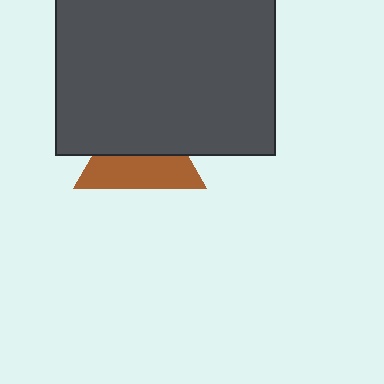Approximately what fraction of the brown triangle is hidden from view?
Roughly 50% of the brown triangle is hidden behind the dark gray square.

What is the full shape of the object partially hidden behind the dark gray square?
The partially hidden object is a brown triangle.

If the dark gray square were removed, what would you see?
You would see the complete brown triangle.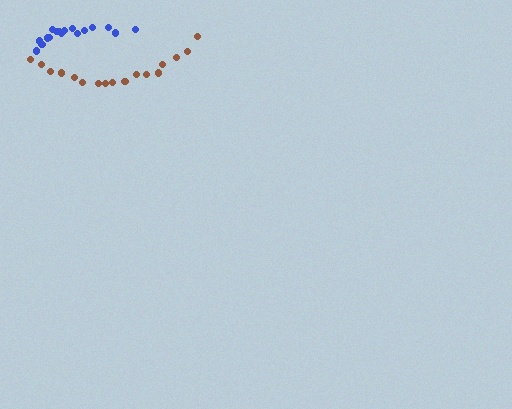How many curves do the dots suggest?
There are 2 distinct paths.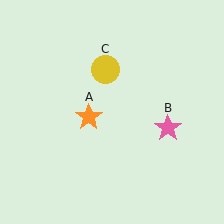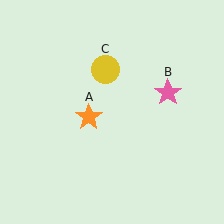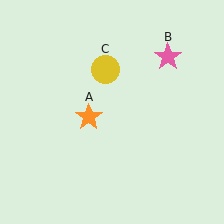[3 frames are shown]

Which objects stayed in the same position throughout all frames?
Orange star (object A) and yellow circle (object C) remained stationary.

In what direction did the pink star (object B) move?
The pink star (object B) moved up.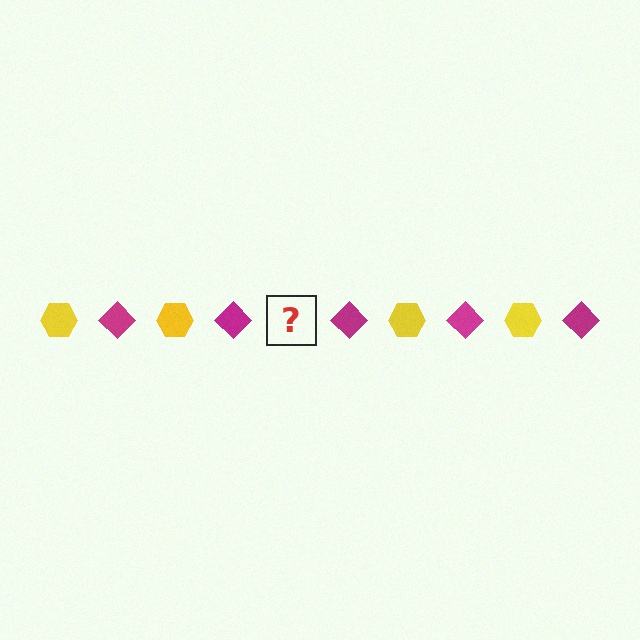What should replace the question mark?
The question mark should be replaced with a yellow hexagon.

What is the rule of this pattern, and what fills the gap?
The rule is that the pattern alternates between yellow hexagon and magenta diamond. The gap should be filled with a yellow hexagon.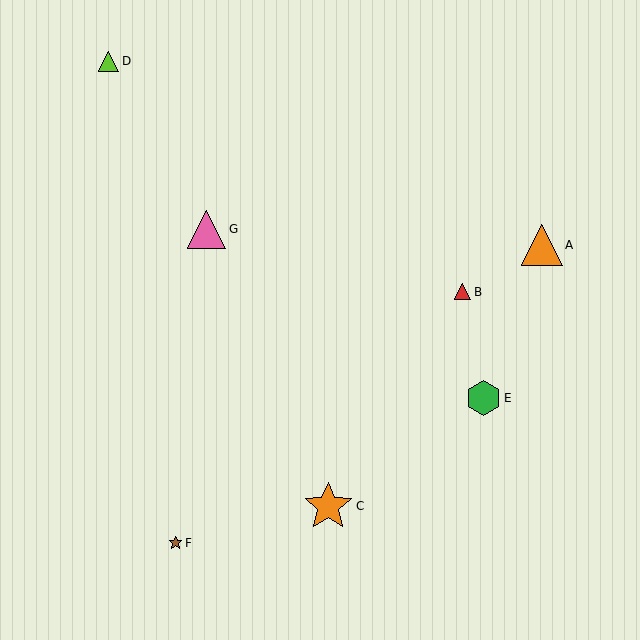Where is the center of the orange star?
The center of the orange star is at (328, 506).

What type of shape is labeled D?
Shape D is a lime triangle.